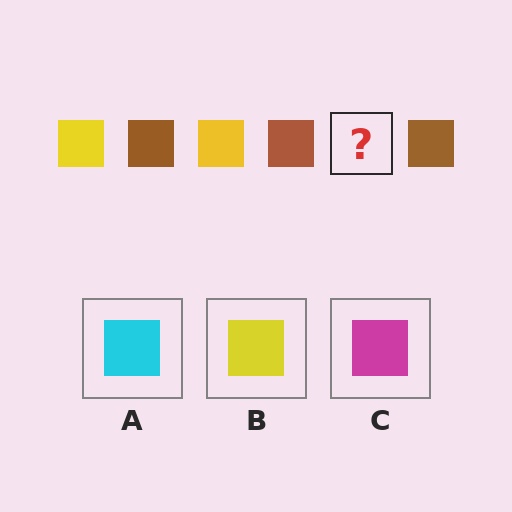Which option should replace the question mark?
Option B.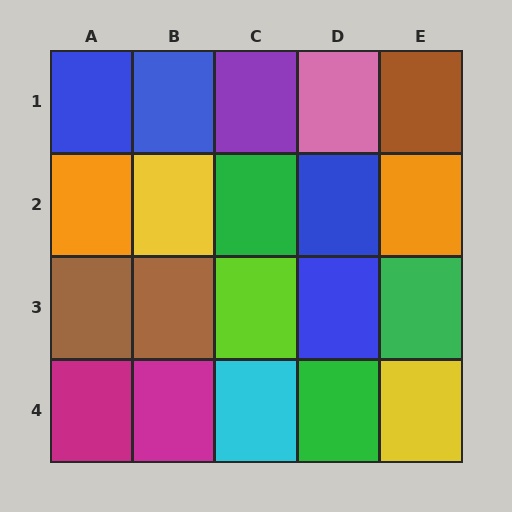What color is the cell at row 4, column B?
Magenta.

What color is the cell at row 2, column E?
Orange.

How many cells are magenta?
2 cells are magenta.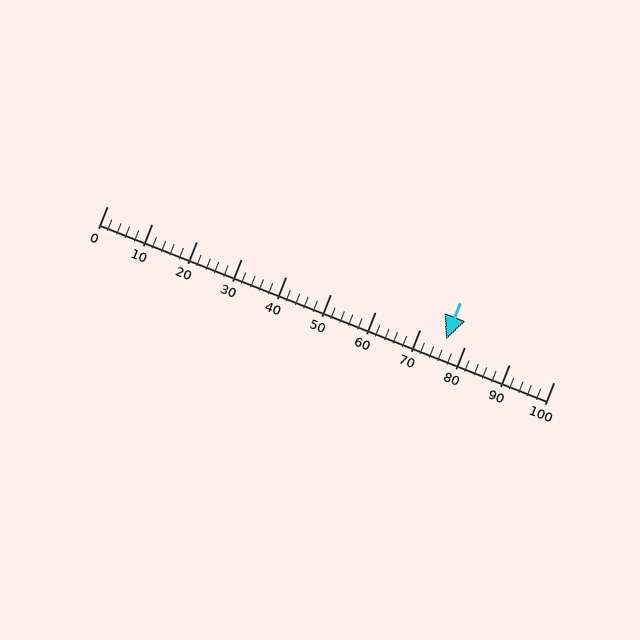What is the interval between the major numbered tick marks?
The major tick marks are spaced 10 units apart.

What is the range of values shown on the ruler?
The ruler shows values from 0 to 100.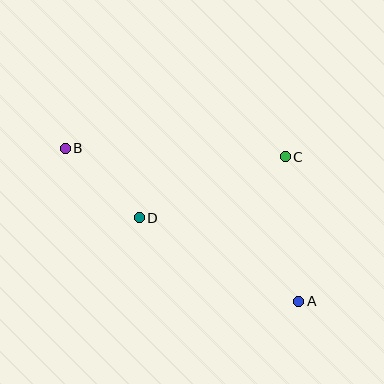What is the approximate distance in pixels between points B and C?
The distance between B and C is approximately 220 pixels.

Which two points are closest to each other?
Points B and D are closest to each other.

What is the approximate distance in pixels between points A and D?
The distance between A and D is approximately 180 pixels.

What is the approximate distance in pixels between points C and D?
The distance between C and D is approximately 158 pixels.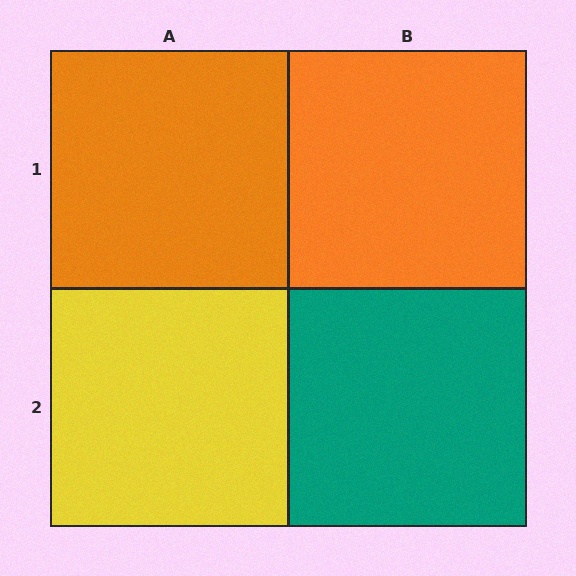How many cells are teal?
1 cell is teal.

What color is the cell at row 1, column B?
Orange.